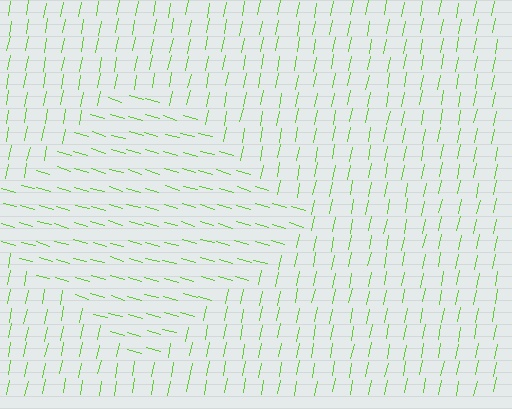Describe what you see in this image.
The image is filled with small lime line segments. A diamond region in the image has lines oriented differently from the surrounding lines, creating a visible texture boundary.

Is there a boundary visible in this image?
Yes, there is a texture boundary formed by a change in line orientation.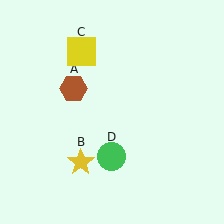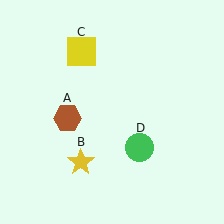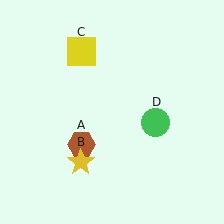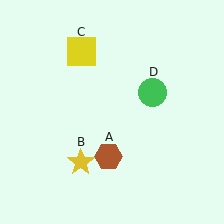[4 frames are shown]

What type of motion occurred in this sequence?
The brown hexagon (object A), green circle (object D) rotated counterclockwise around the center of the scene.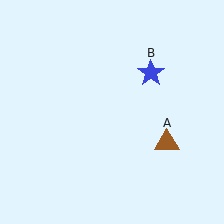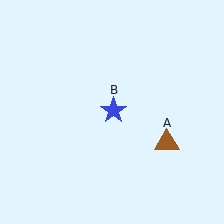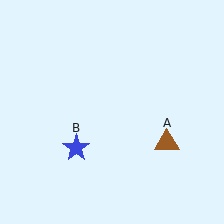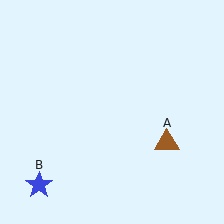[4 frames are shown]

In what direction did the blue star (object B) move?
The blue star (object B) moved down and to the left.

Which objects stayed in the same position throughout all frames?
Brown triangle (object A) remained stationary.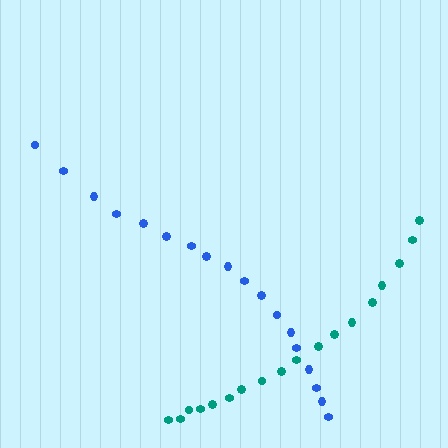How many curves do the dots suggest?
There are 2 distinct paths.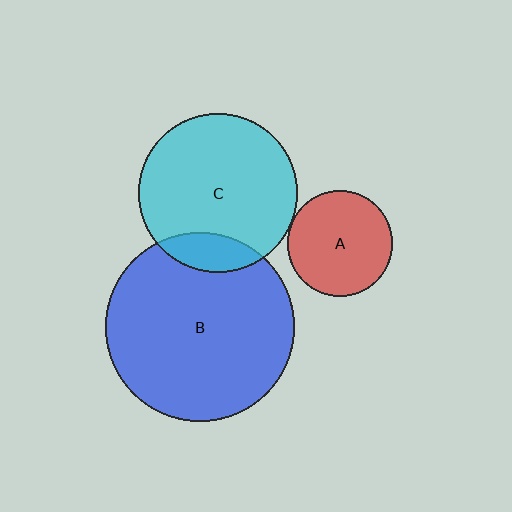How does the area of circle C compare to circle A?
Approximately 2.3 times.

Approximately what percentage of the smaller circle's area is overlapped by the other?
Approximately 15%.